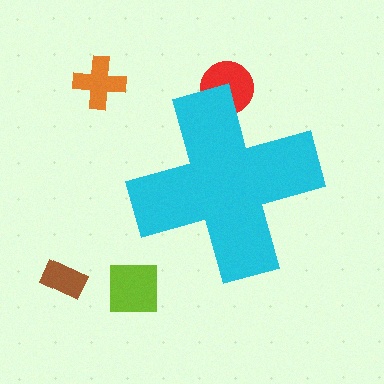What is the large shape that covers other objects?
A cyan cross.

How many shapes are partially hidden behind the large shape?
1 shape is partially hidden.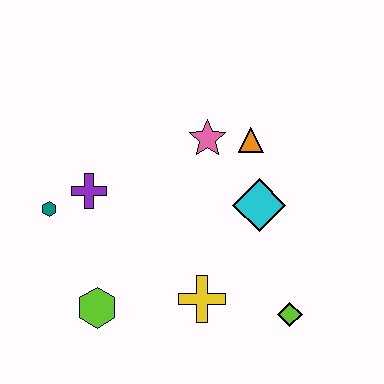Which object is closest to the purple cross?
The teal hexagon is closest to the purple cross.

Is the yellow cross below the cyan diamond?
Yes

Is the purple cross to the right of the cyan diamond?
No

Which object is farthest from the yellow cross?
The teal hexagon is farthest from the yellow cross.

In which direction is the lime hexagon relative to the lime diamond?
The lime hexagon is to the left of the lime diamond.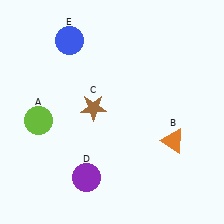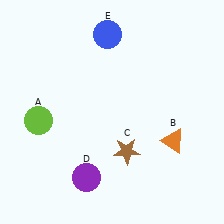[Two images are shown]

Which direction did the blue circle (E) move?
The blue circle (E) moved right.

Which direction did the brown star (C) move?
The brown star (C) moved down.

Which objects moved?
The objects that moved are: the brown star (C), the blue circle (E).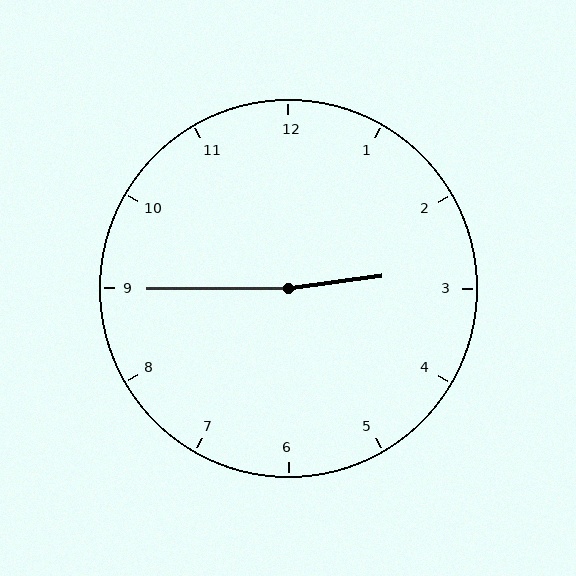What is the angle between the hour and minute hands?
Approximately 172 degrees.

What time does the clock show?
2:45.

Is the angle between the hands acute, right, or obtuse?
It is obtuse.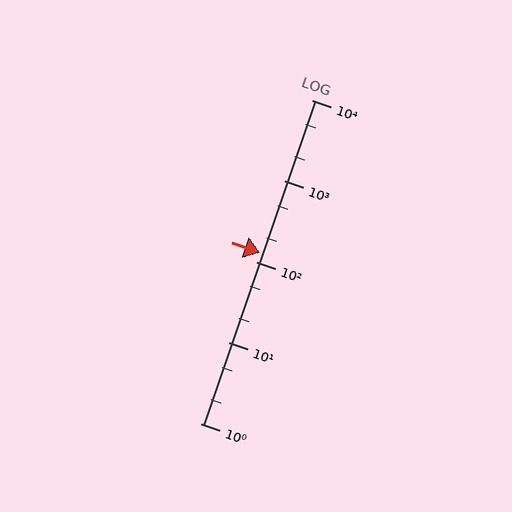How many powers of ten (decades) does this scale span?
The scale spans 4 decades, from 1 to 10000.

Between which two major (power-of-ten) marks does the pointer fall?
The pointer is between 100 and 1000.